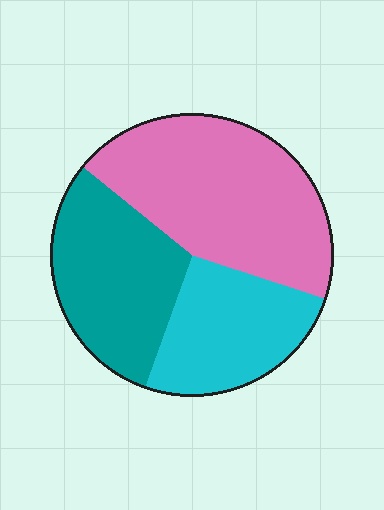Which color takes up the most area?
Pink, at roughly 45%.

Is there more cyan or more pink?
Pink.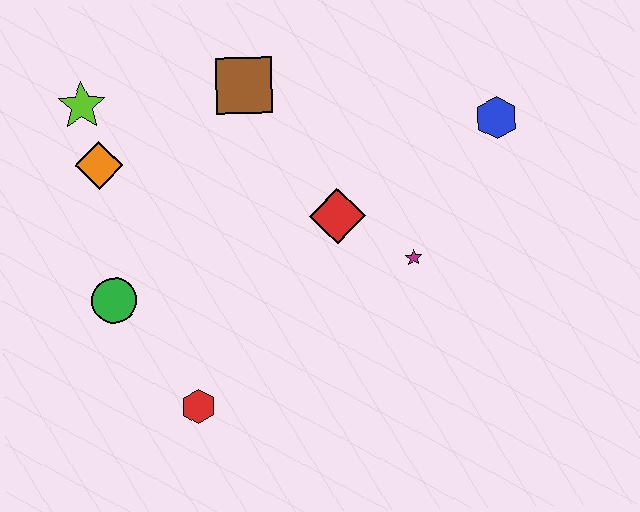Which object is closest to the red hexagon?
The green circle is closest to the red hexagon.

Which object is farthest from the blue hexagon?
The green circle is farthest from the blue hexagon.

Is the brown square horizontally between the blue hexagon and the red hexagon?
Yes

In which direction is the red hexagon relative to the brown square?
The red hexagon is below the brown square.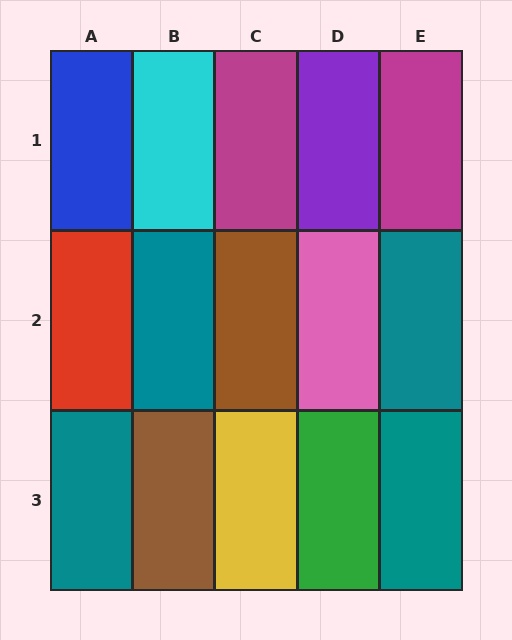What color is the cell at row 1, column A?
Blue.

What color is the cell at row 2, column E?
Teal.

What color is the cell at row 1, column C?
Magenta.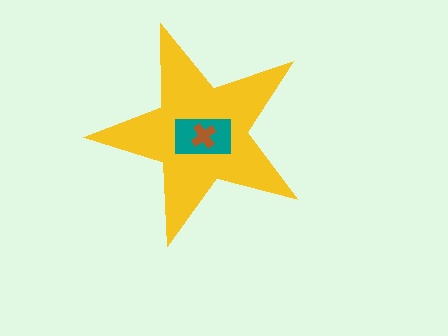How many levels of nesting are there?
3.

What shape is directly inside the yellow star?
The teal rectangle.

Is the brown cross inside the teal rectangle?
Yes.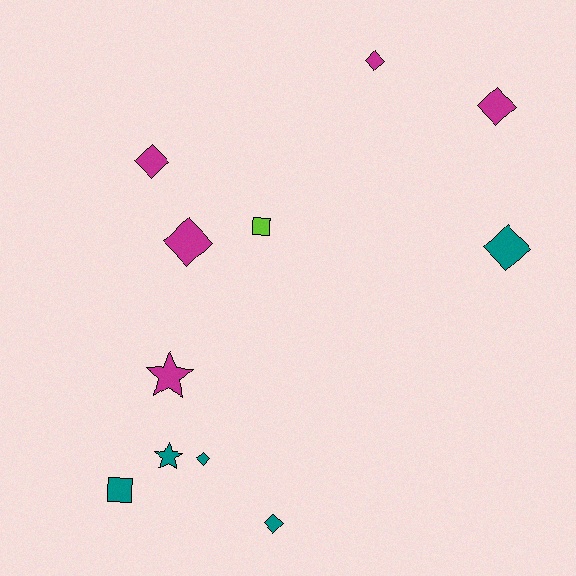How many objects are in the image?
There are 11 objects.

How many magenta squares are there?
There are no magenta squares.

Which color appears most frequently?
Teal, with 5 objects.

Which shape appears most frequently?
Diamond, with 7 objects.